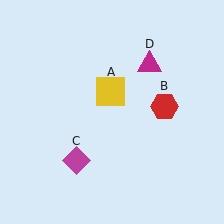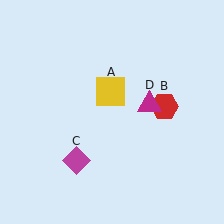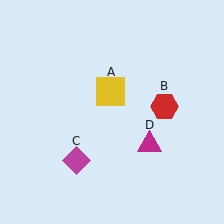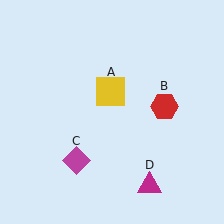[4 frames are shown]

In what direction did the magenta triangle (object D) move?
The magenta triangle (object D) moved down.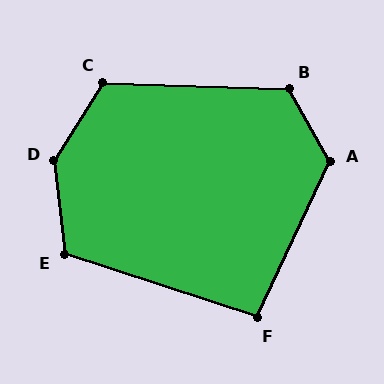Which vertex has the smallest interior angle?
F, at approximately 97 degrees.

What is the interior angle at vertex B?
Approximately 121 degrees (obtuse).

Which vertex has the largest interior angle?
D, at approximately 142 degrees.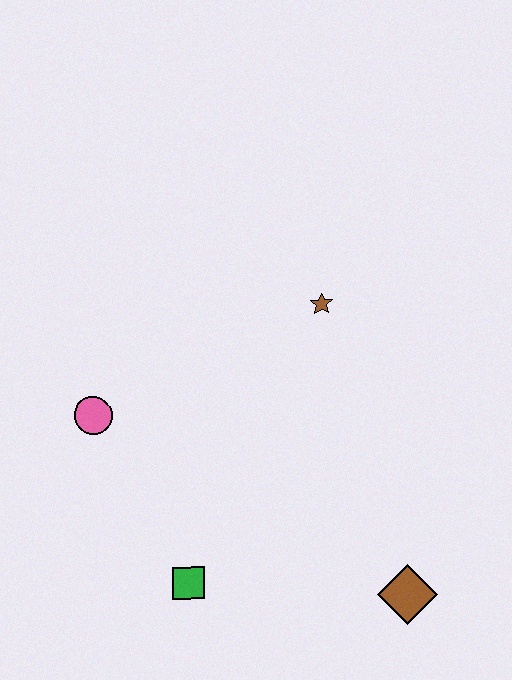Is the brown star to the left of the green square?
No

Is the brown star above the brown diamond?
Yes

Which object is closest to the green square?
The pink circle is closest to the green square.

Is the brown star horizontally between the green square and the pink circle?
No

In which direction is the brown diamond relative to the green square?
The brown diamond is to the right of the green square.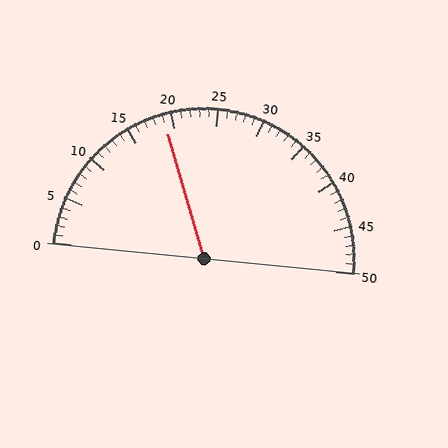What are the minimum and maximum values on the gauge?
The gauge ranges from 0 to 50.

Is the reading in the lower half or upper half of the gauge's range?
The reading is in the lower half of the range (0 to 50).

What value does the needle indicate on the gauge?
The needle indicates approximately 19.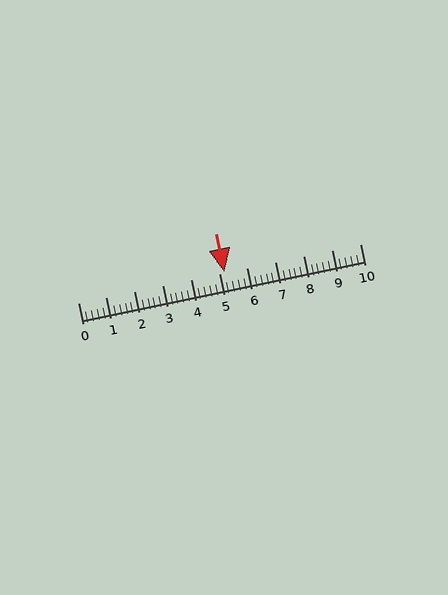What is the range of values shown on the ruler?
The ruler shows values from 0 to 10.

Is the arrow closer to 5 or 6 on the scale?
The arrow is closer to 5.